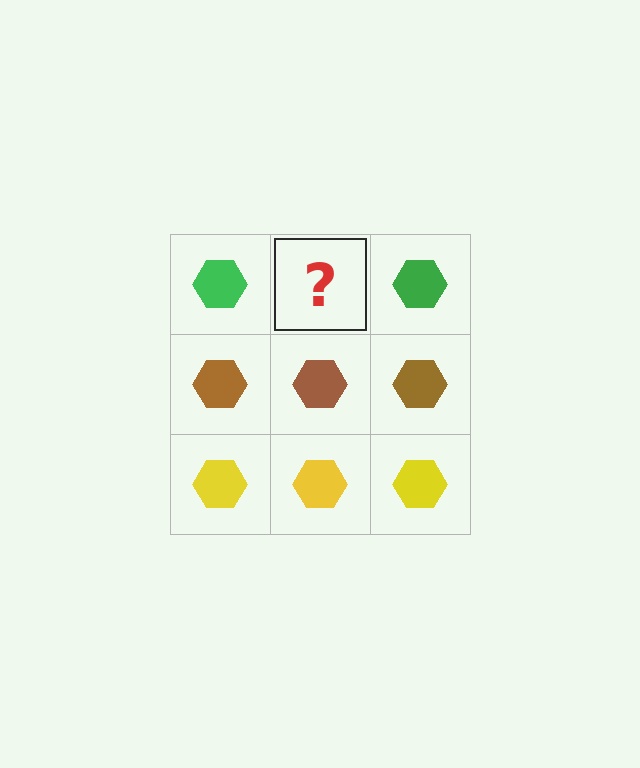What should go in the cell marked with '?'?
The missing cell should contain a green hexagon.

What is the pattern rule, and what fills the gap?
The rule is that each row has a consistent color. The gap should be filled with a green hexagon.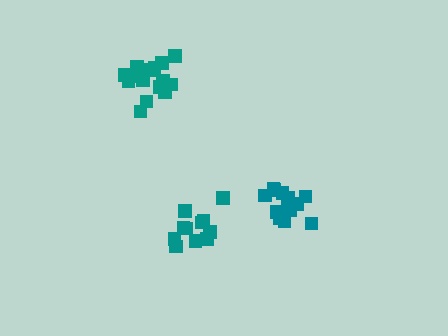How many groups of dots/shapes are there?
There are 3 groups.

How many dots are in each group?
Group 1: 12 dots, Group 2: 11 dots, Group 3: 15 dots (38 total).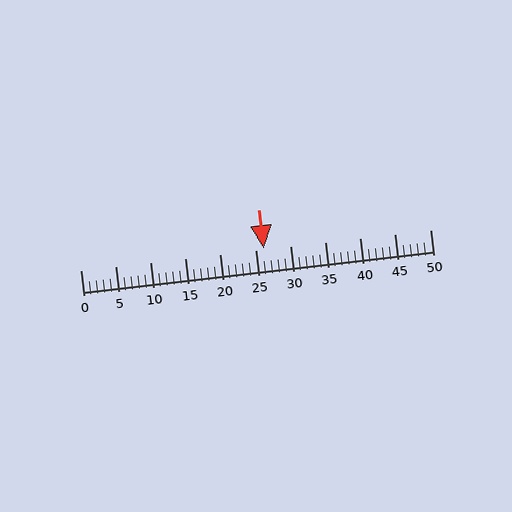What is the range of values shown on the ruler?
The ruler shows values from 0 to 50.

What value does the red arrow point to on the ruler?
The red arrow points to approximately 26.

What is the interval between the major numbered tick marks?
The major tick marks are spaced 5 units apart.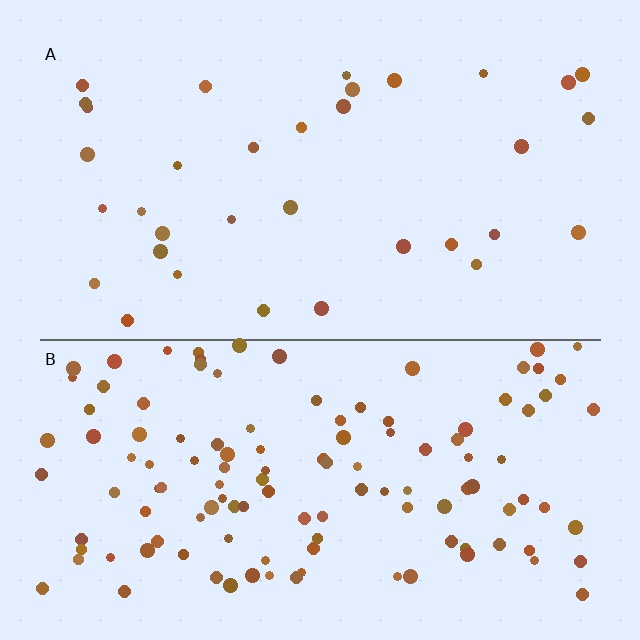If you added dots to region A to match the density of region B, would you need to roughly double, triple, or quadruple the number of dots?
Approximately quadruple.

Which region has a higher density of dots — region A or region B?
B (the bottom).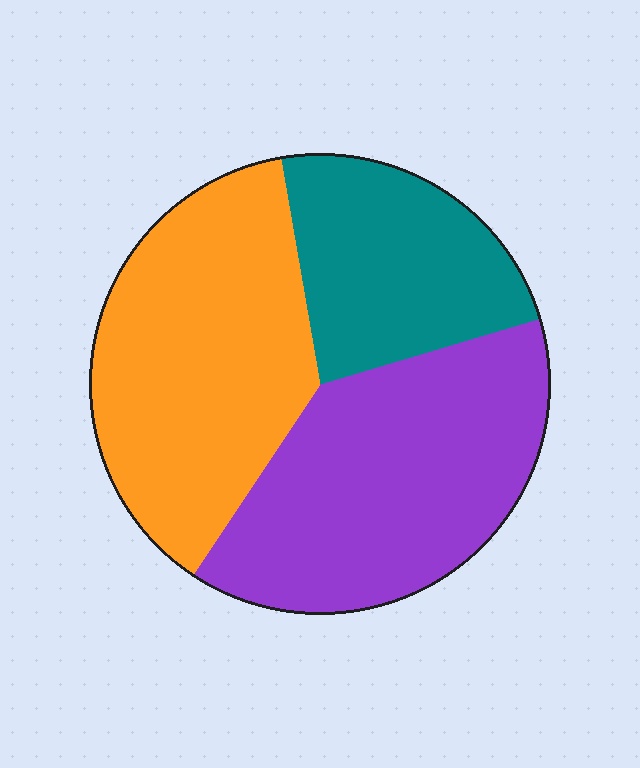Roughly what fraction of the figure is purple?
Purple covers roughly 40% of the figure.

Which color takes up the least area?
Teal, at roughly 25%.